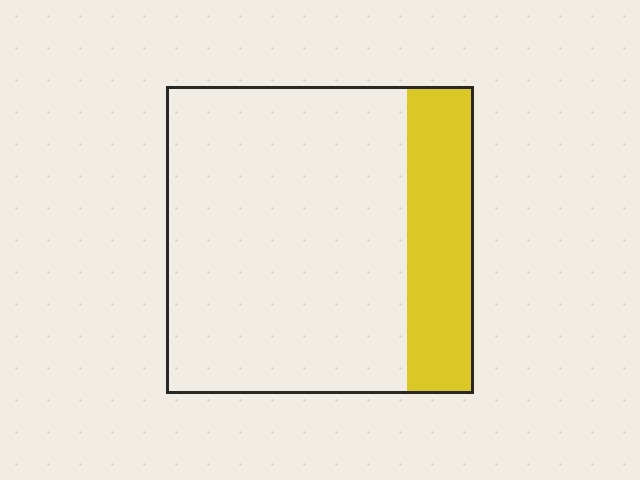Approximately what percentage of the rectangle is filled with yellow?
Approximately 20%.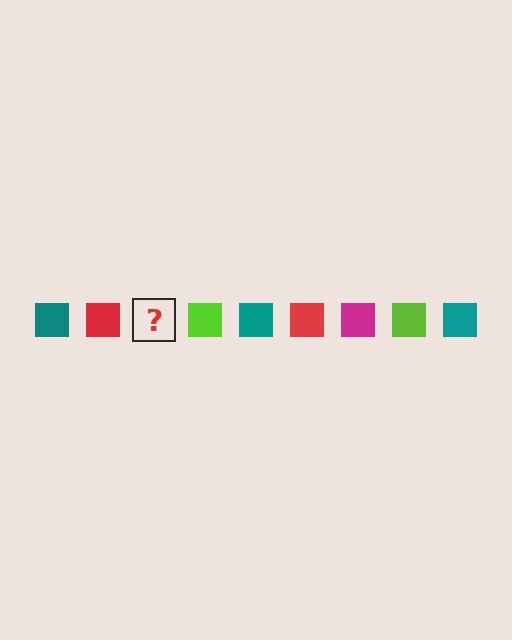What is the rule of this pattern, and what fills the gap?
The rule is that the pattern cycles through teal, red, magenta, lime squares. The gap should be filled with a magenta square.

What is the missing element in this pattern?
The missing element is a magenta square.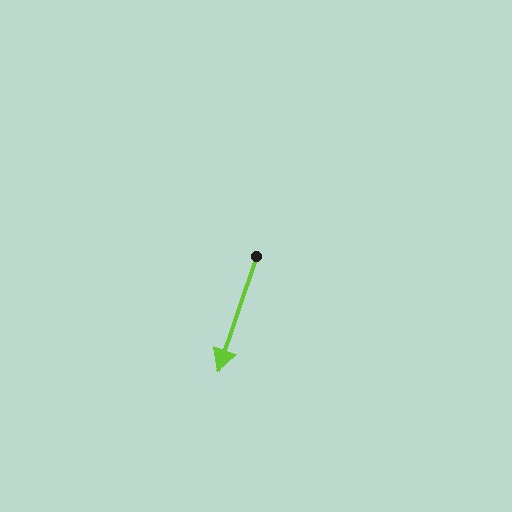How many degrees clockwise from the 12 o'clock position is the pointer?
Approximately 198 degrees.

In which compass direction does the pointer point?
South.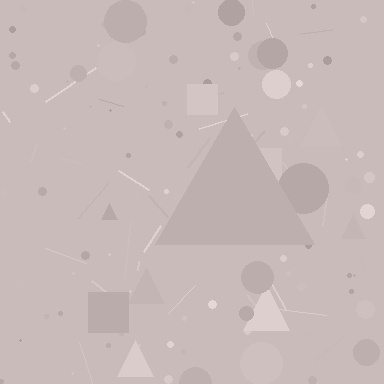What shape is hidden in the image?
A triangle is hidden in the image.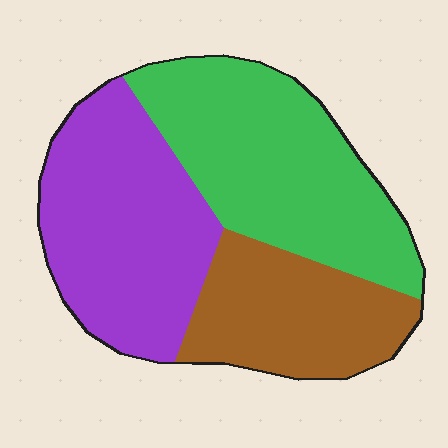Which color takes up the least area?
Brown, at roughly 25%.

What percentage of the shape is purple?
Purple takes up about three eighths (3/8) of the shape.